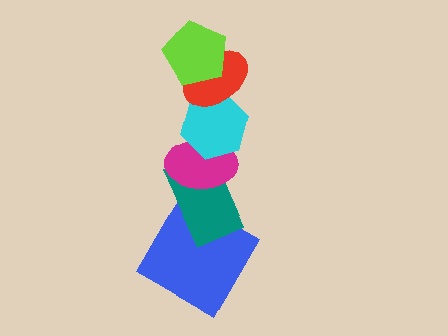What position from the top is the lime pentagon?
The lime pentagon is 1st from the top.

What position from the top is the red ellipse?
The red ellipse is 2nd from the top.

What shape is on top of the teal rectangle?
The magenta ellipse is on top of the teal rectangle.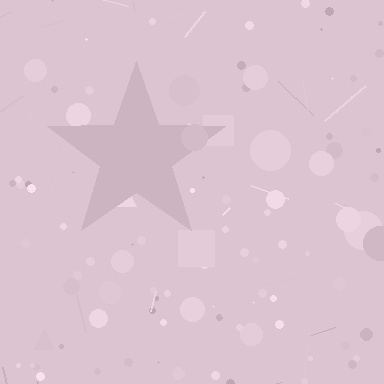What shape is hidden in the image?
A star is hidden in the image.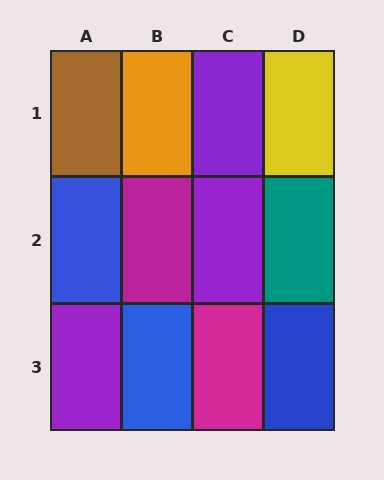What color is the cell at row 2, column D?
Teal.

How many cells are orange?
1 cell is orange.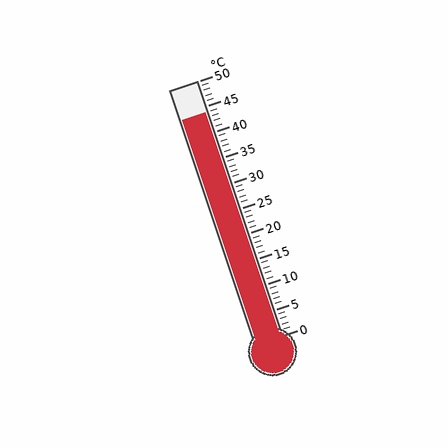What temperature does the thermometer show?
The thermometer shows approximately 44°C.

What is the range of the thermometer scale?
The thermometer scale ranges from 0°C to 50°C.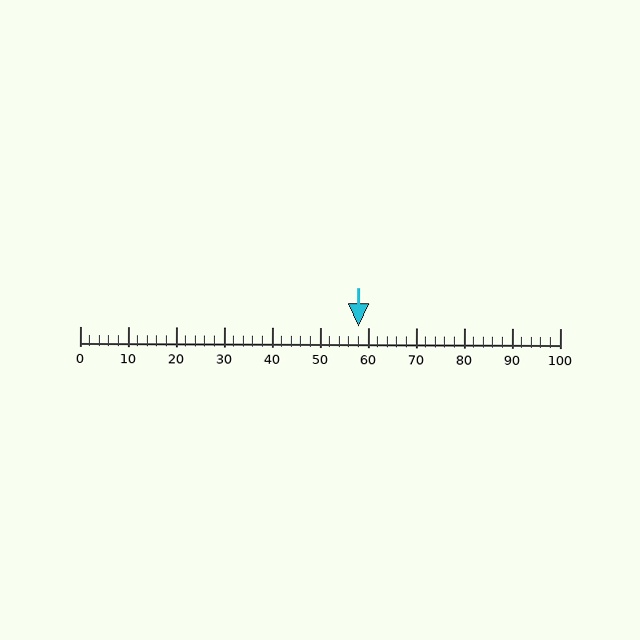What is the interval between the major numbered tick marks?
The major tick marks are spaced 10 units apart.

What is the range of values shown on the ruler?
The ruler shows values from 0 to 100.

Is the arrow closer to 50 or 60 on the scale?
The arrow is closer to 60.